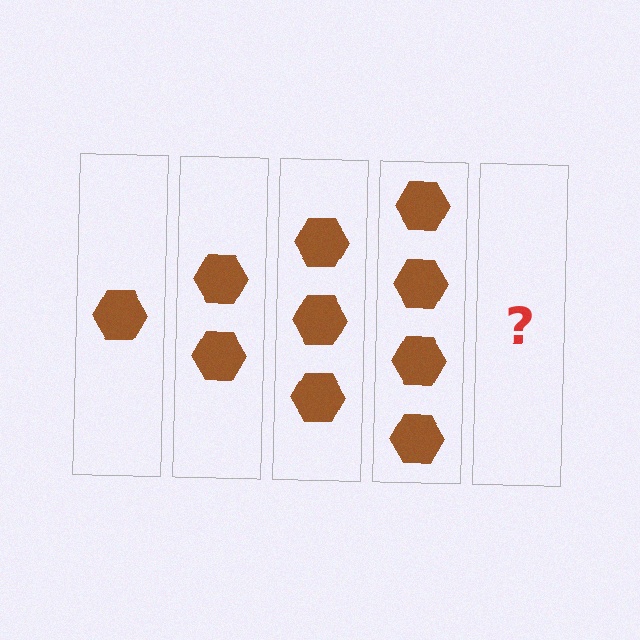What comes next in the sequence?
The next element should be 5 hexagons.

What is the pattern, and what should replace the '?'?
The pattern is that each step adds one more hexagon. The '?' should be 5 hexagons.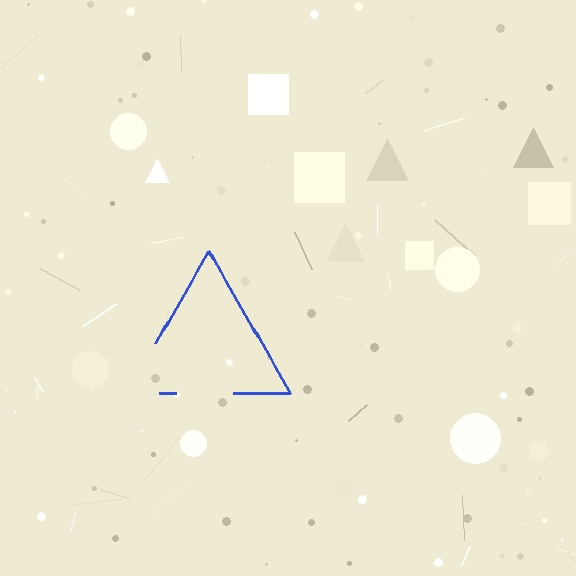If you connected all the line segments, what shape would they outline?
They would outline a triangle.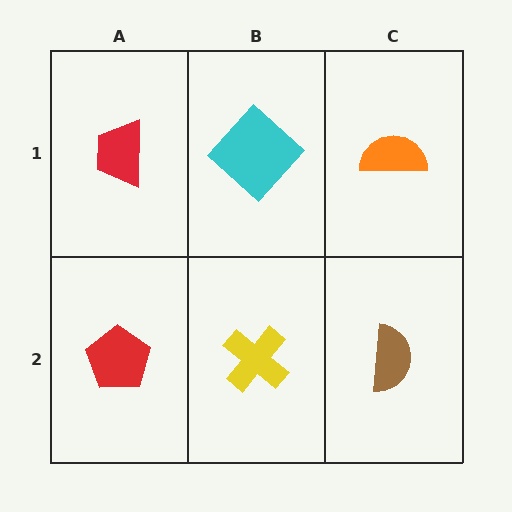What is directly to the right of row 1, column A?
A cyan diamond.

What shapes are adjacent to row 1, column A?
A red pentagon (row 2, column A), a cyan diamond (row 1, column B).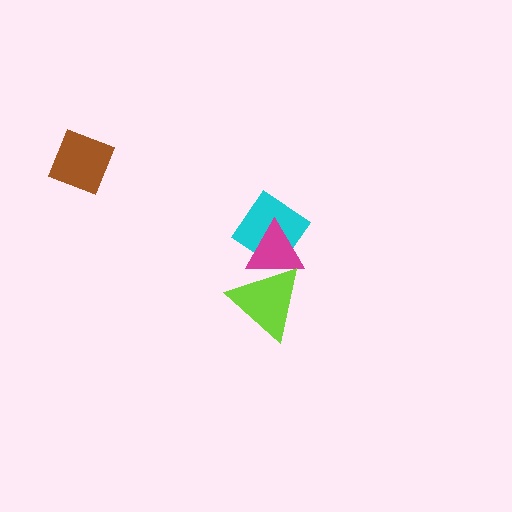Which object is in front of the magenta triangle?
The lime triangle is in front of the magenta triangle.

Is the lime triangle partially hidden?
No, no other shape covers it.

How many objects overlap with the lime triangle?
1 object overlaps with the lime triangle.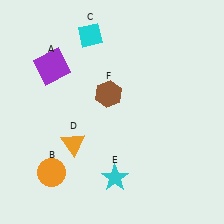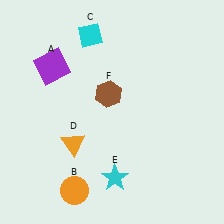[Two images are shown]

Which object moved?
The orange circle (B) moved right.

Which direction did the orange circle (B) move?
The orange circle (B) moved right.